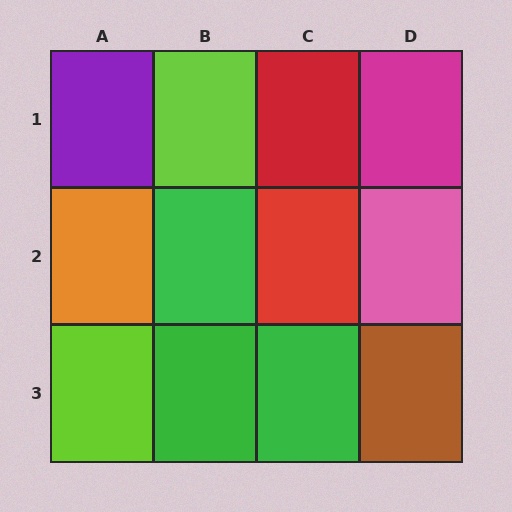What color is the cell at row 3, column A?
Lime.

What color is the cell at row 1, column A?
Purple.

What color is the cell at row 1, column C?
Red.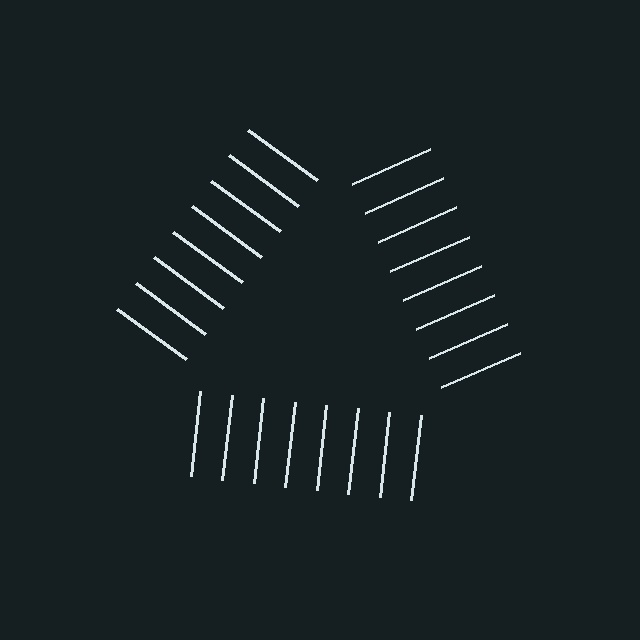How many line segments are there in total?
24 — 8 along each of the 3 edges.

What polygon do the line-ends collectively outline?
An illusory triangle — the line segments terminate on its edges but no continuous stroke is drawn.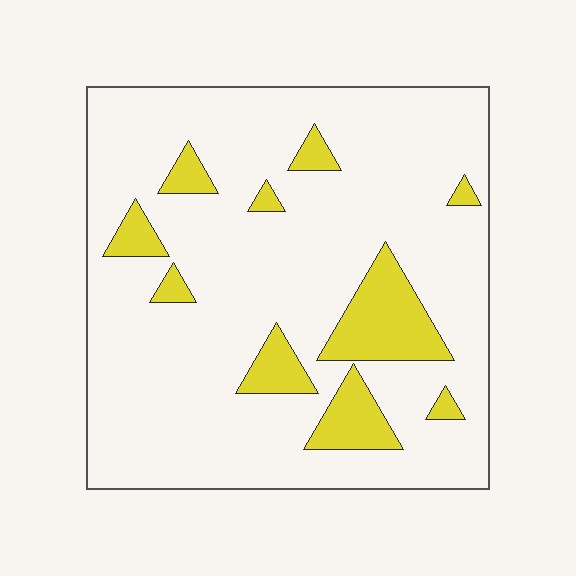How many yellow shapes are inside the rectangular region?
10.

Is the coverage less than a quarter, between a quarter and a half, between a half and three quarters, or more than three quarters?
Less than a quarter.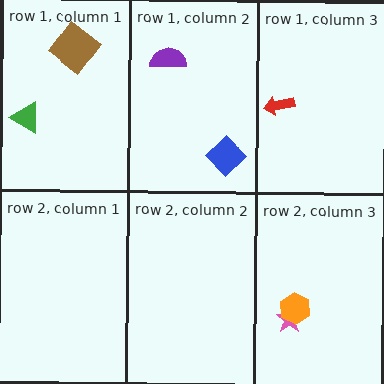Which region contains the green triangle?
The row 1, column 1 region.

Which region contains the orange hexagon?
The row 2, column 3 region.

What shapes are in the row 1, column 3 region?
The red arrow.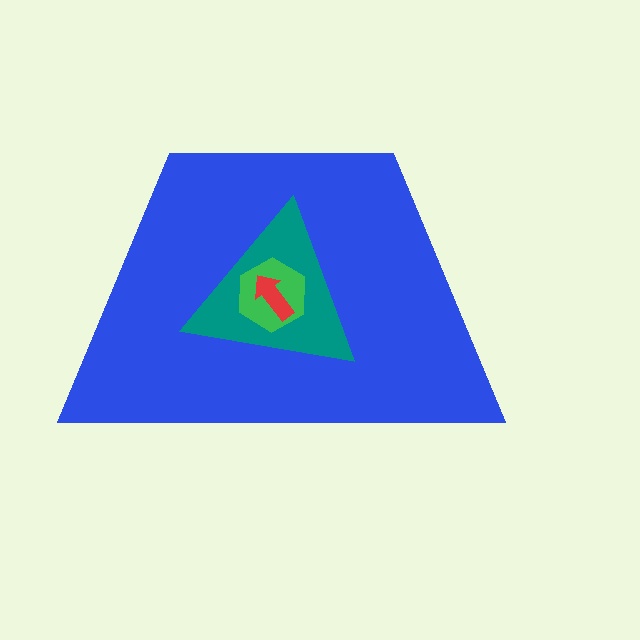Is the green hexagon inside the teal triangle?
Yes.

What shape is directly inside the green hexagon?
The red arrow.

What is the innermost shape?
The red arrow.